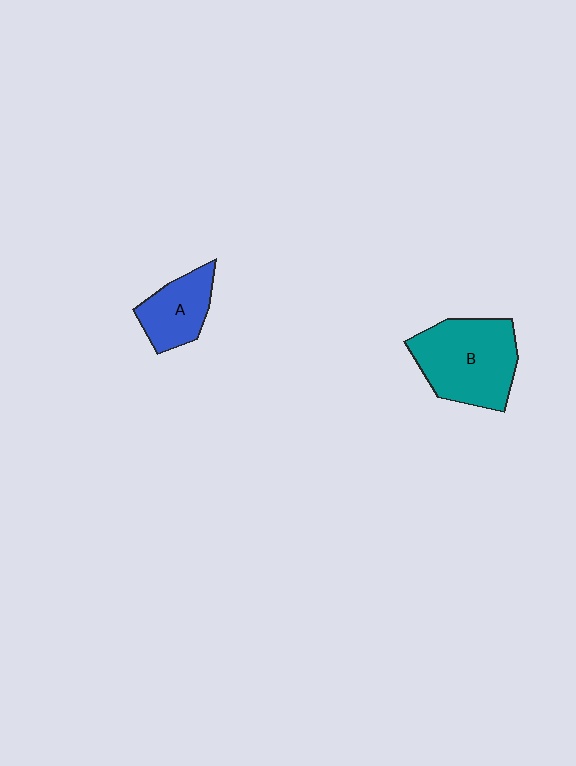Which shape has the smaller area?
Shape A (blue).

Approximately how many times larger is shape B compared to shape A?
Approximately 1.8 times.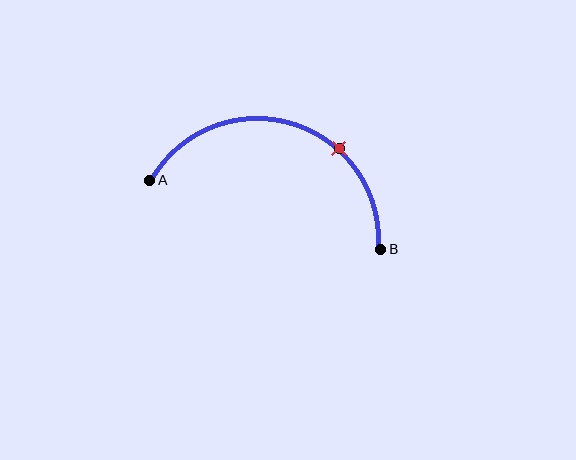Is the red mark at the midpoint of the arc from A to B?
No. The red mark lies on the arc but is closer to endpoint B. The arc midpoint would be at the point on the curve equidistant along the arc from both A and B.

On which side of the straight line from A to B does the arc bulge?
The arc bulges above the straight line connecting A and B.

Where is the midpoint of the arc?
The arc midpoint is the point on the curve farthest from the straight line joining A and B. It sits above that line.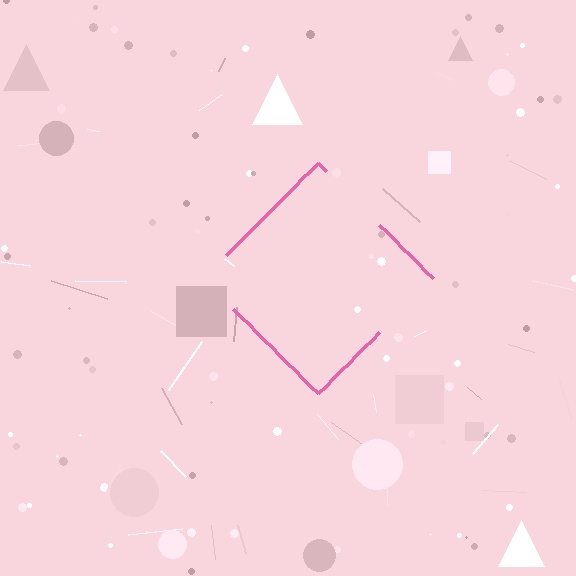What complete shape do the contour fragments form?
The contour fragments form a diamond.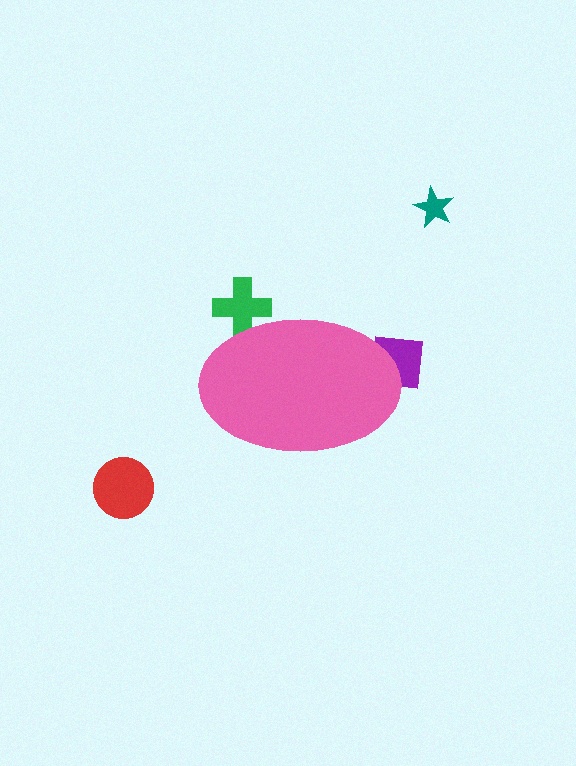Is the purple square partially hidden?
Yes, the purple square is partially hidden behind the pink ellipse.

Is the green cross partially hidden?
Yes, the green cross is partially hidden behind the pink ellipse.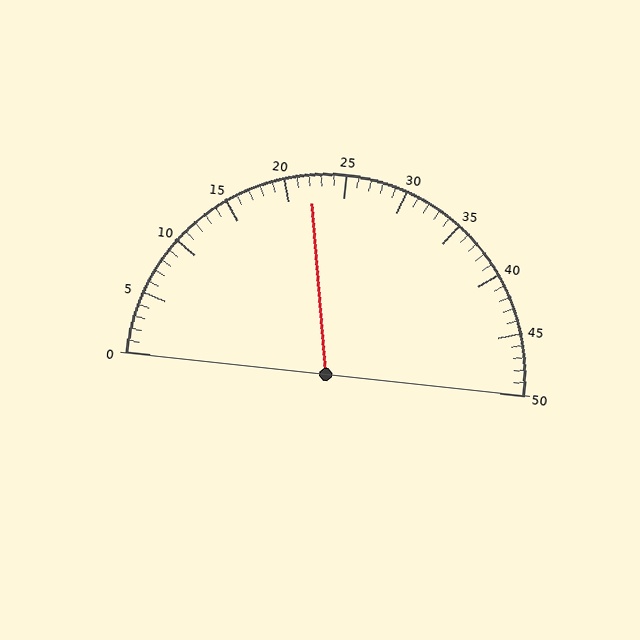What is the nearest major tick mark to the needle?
The nearest major tick mark is 20.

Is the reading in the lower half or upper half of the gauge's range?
The reading is in the lower half of the range (0 to 50).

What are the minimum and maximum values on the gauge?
The gauge ranges from 0 to 50.